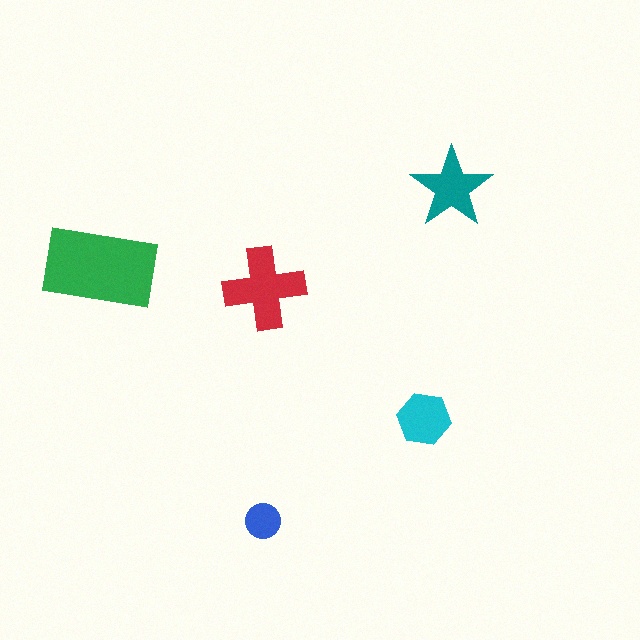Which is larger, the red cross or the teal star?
The red cross.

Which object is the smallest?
The blue circle.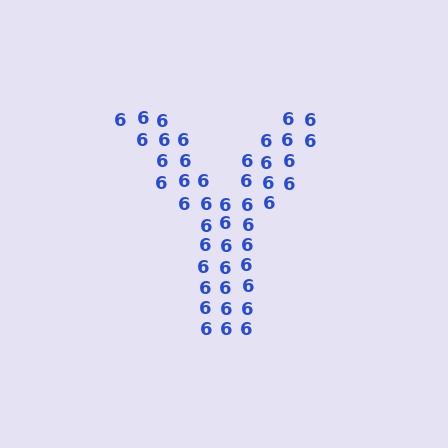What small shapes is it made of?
It is made of small digit 6's.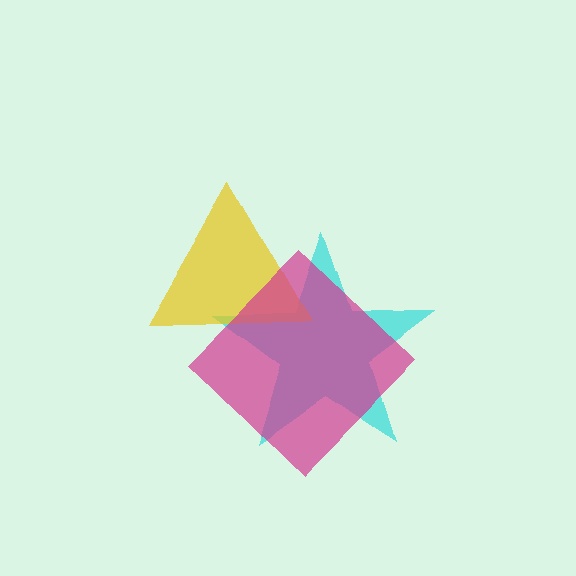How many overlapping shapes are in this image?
There are 3 overlapping shapes in the image.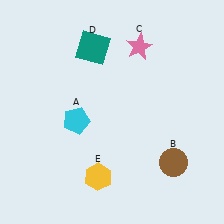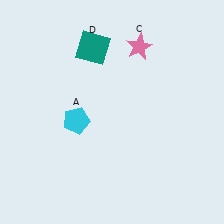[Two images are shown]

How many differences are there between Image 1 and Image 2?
There are 2 differences between the two images.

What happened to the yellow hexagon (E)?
The yellow hexagon (E) was removed in Image 2. It was in the bottom-left area of Image 1.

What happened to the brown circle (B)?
The brown circle (B) was removed in Image 2. It was in the bottom-right area of Image 1.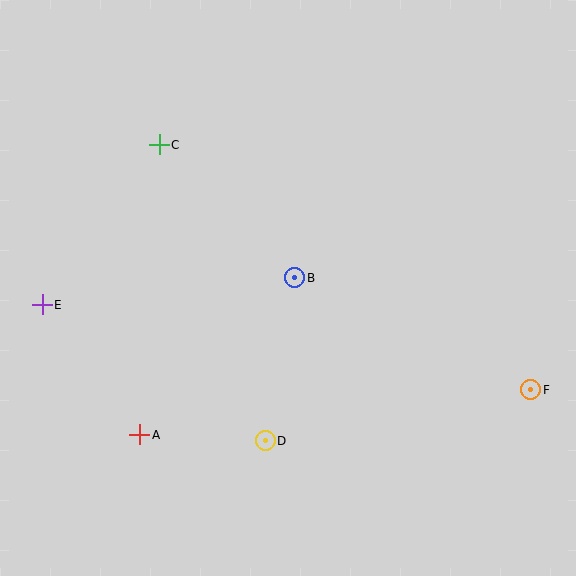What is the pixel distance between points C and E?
The distance between C and E is 198 pixels.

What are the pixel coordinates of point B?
Point B is at (295, 278).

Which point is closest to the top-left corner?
Point C is closest to the top-left corner.